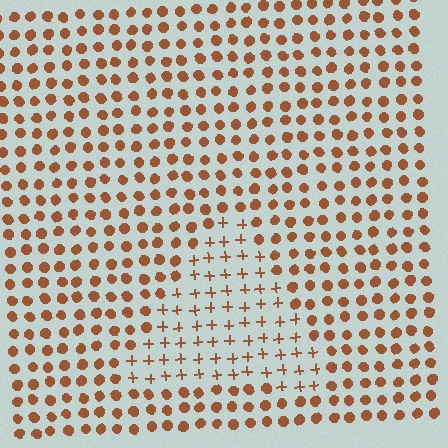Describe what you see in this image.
The image is filled with small brown elements arranged in a uniform grid. A triangle-shaped region contains plus signs, while the surrounding area contains circles. The boundary is defined purely by the change in element shape.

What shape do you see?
I see a triangle.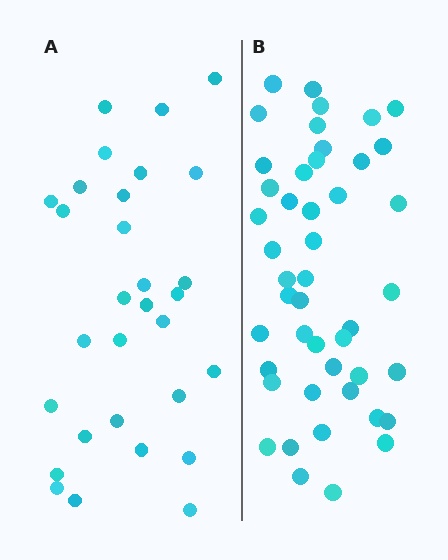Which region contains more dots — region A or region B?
Region B (the right region) has more dots.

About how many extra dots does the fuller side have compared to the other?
Region B has approximately 15 more dots than region A.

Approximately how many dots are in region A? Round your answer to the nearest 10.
About 30 dots.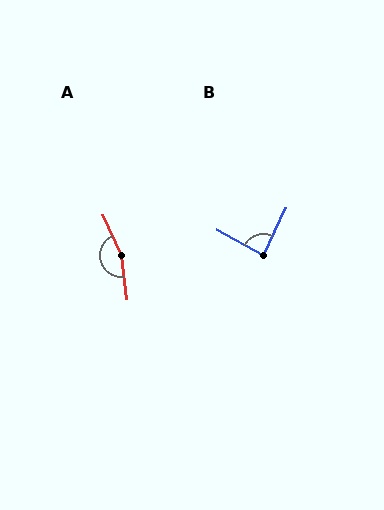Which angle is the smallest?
B, at approximately 87 degrees.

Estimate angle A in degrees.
Approximately 161 degrees.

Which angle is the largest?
A, at approximately 161 degrees.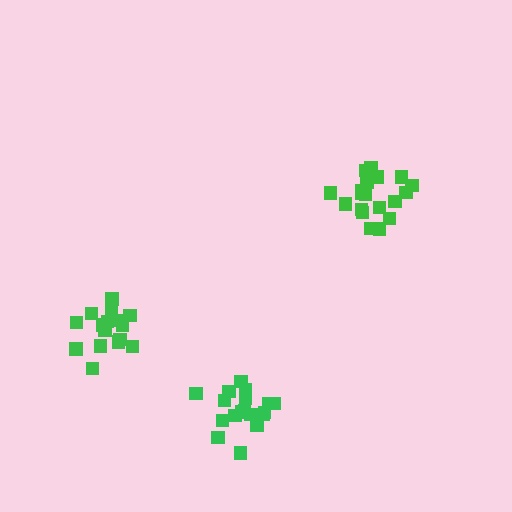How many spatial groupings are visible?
There are 3 spatial groupings.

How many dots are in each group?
Group 1: 18 dots, Group 2: 19 dots, Group 3: 16 dots (53 total).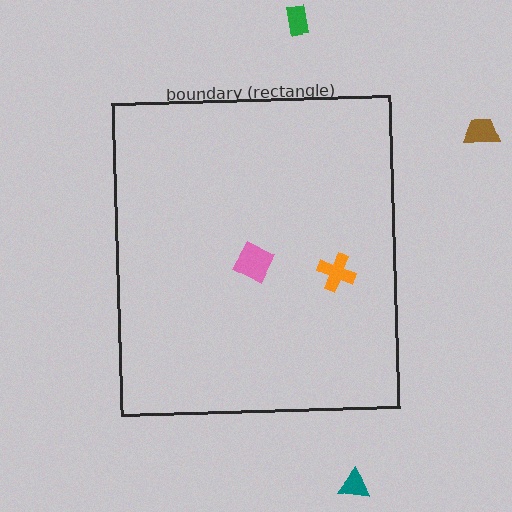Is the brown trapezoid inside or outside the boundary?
Outside.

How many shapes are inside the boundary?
2 inside, 3 outside.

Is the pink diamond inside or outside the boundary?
Inside.